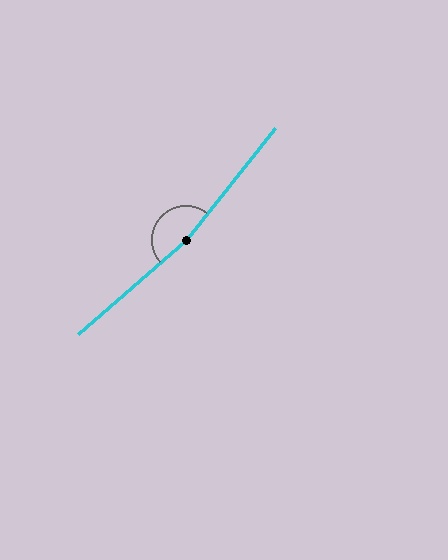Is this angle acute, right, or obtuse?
It is obtuse.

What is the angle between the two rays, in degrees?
Approximately 170 degrees.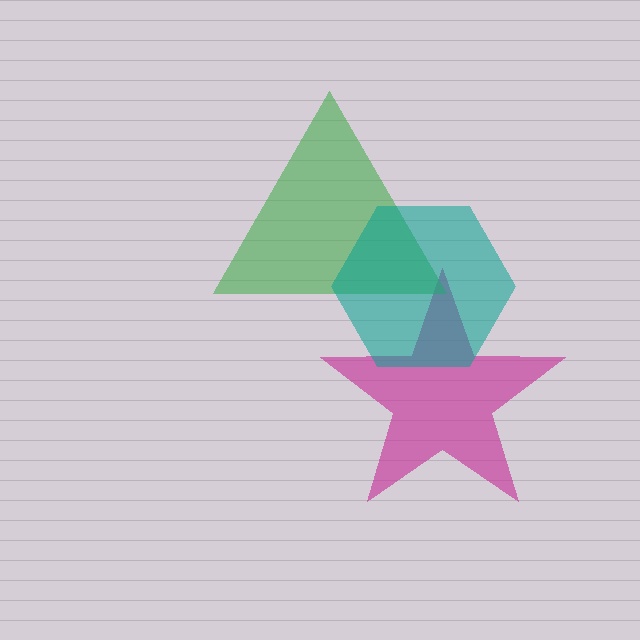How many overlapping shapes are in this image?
There are 3 overlapping shapes in the image.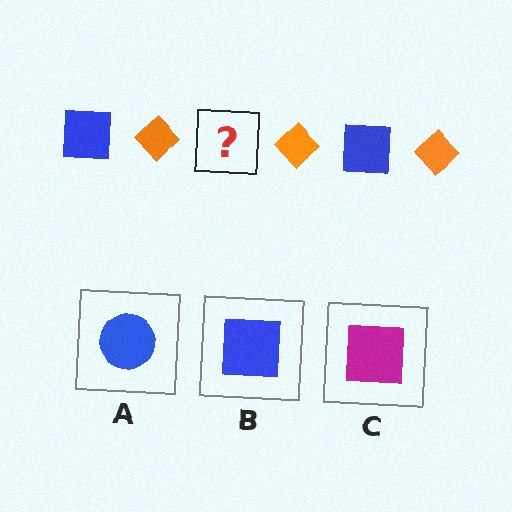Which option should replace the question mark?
Option B.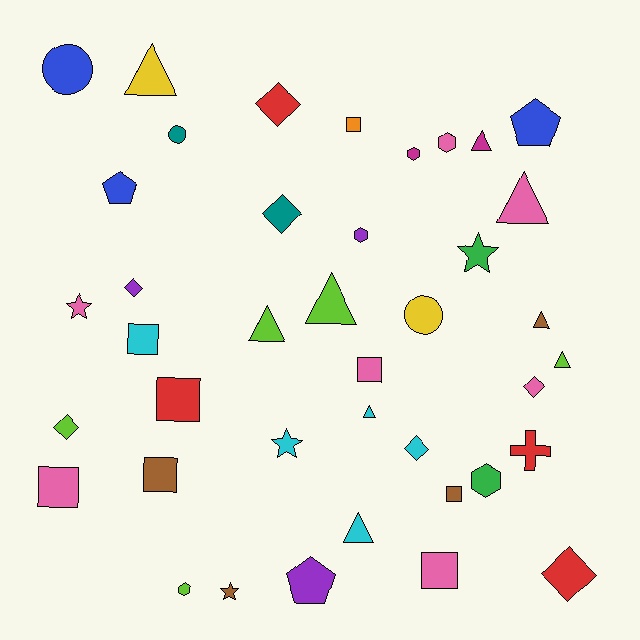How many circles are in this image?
There are 3 circles.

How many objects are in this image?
There are 40 objects.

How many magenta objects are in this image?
There are 2 magenta objects.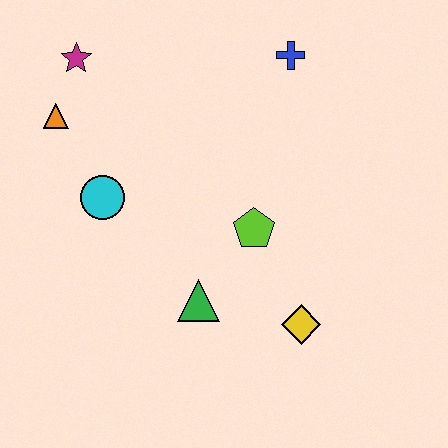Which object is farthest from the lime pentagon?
The magenta star is farthest from the lime pentagon.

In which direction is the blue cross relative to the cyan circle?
The blue cross is to the right of the cyan circle.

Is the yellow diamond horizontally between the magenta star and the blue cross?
No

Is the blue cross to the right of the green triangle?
Yes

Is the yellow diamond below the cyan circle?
Yes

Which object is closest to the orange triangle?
The magenta star is closest to the orange triangle.